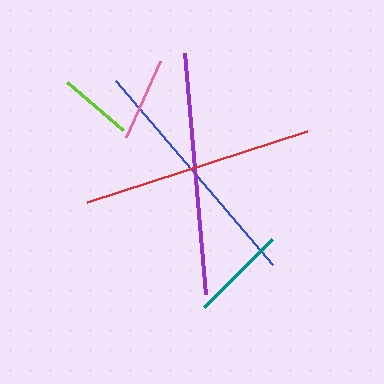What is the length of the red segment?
The red segment is approximately 232 pixels long.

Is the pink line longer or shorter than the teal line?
The teal line is longer than the pink line.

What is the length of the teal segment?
The teal segment is approximately 96 pixels long.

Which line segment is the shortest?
The lime line is the shortest at approximately 74 pixels.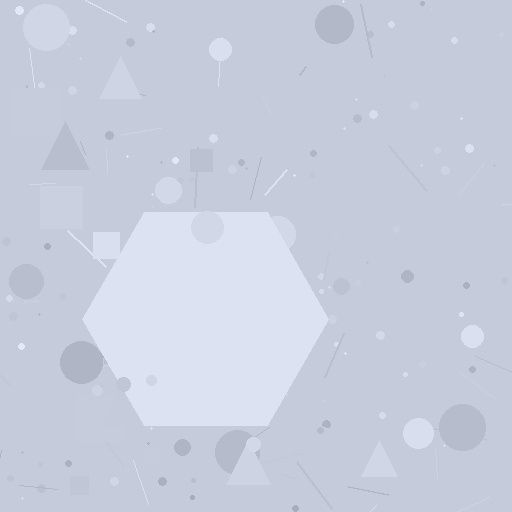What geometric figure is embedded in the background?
A hexagon is embedded in the background.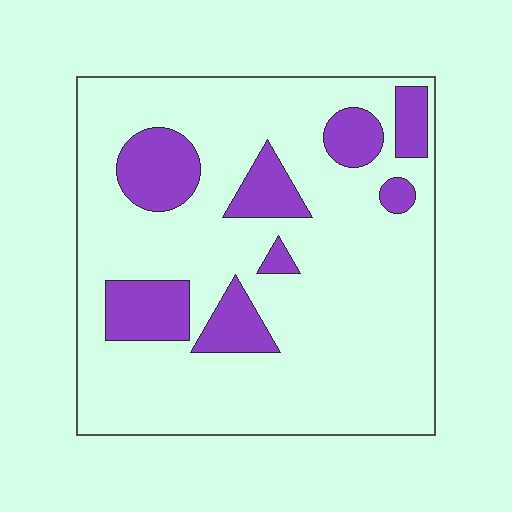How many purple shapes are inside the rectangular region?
8.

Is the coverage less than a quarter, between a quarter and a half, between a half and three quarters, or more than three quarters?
Less than a quarter.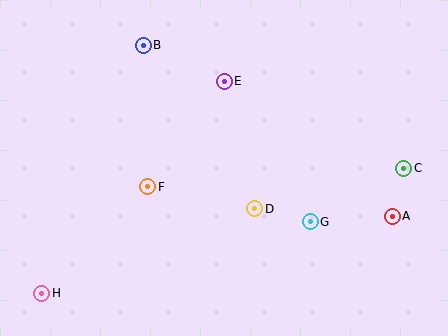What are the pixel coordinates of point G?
Point G is at (310, 222).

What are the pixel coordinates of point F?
Point F is at (148, 187).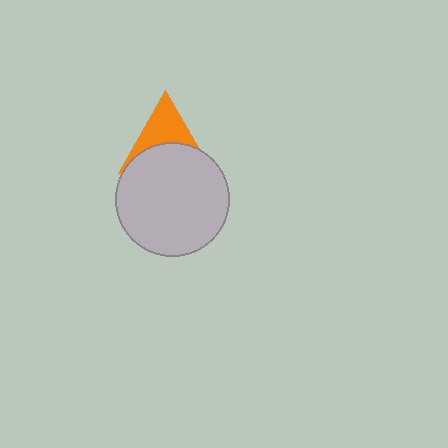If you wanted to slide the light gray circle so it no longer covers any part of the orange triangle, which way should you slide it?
Slide it down — that is the most direct way to separate the two shapes.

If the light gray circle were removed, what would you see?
You would see the complete orange triangle.